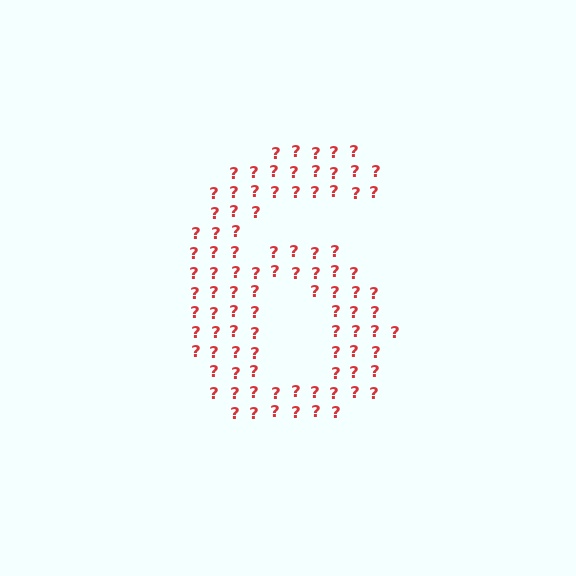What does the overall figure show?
The overall figure shows the digit 6.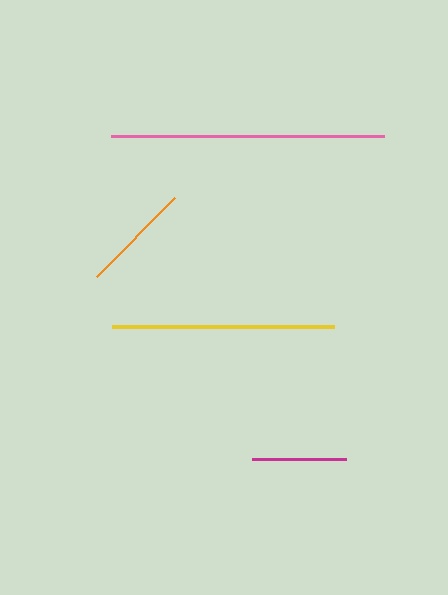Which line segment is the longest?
The pink line is the longest at approximately 273 pixels.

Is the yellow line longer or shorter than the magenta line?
The yellow line is longer than the magenta line.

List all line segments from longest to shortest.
From longest to shortest: pink, yellow, orange, magenta.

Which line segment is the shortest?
The magenta line is the shortest at approximately 94 pixels.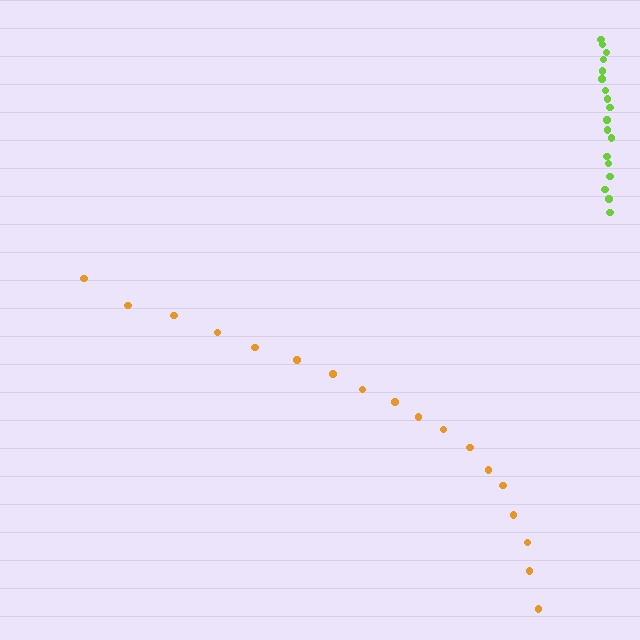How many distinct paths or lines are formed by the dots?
There are 2 distinct paths.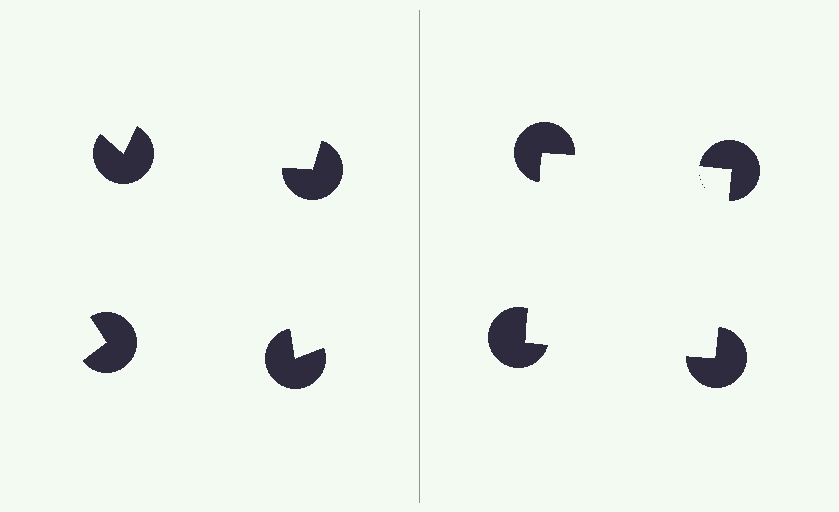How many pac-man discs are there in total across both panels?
8 — 4 on each side.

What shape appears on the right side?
An illusory square.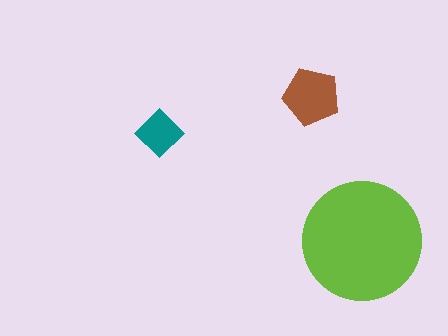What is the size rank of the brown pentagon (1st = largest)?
2nd.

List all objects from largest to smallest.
The lime circle, the brown pentagon, the teal diamond.